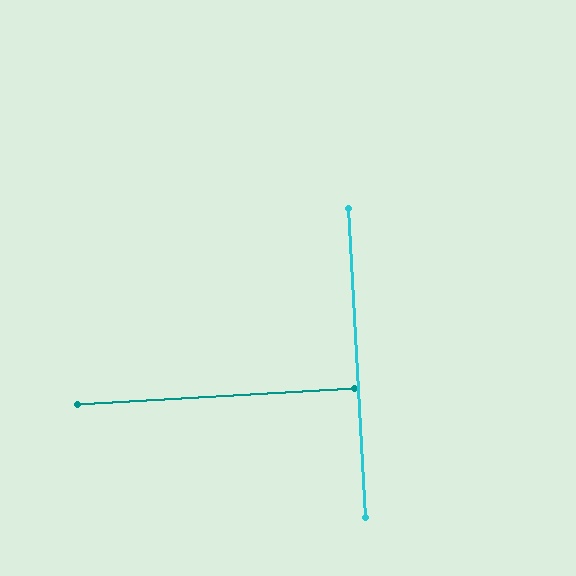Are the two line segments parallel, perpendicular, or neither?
Perpendicular — they meet at approximately 90°.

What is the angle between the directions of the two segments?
Approximately 90 degrees.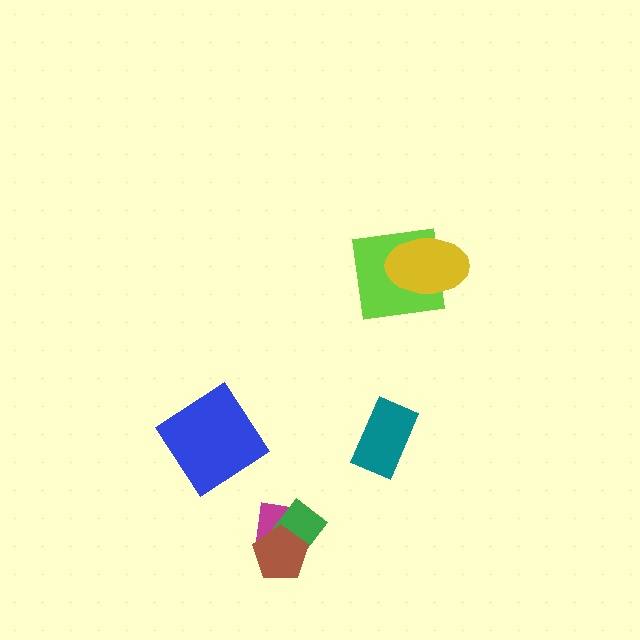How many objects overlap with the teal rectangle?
0 objects overlap with the teal rectangle.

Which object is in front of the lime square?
The yellow ellipse is in front of the lime square.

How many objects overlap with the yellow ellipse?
1 object overlaps with the yellow ellipse.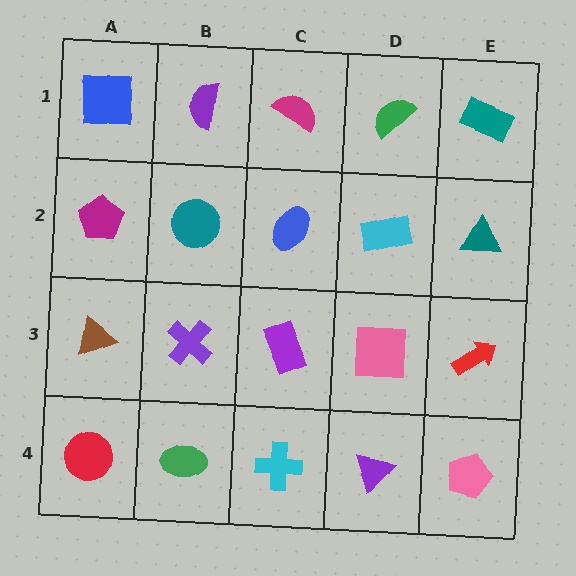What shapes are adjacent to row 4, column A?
A brown triangle (row 3, column A), a green ellipse (row 4, column B).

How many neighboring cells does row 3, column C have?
4.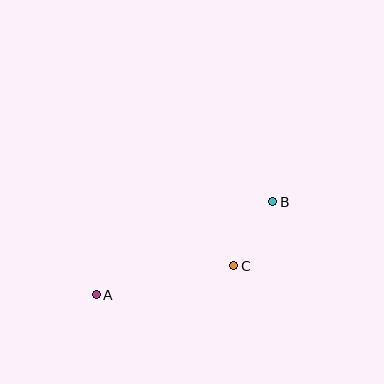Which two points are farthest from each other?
Points A and B are farthest from each other.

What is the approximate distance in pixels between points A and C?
The distance between A and C is approximately 141 pixels.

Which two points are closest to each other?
Points B and C are closest to each other.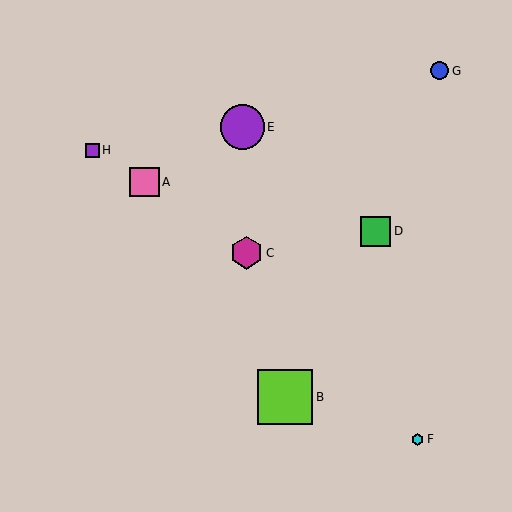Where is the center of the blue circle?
The center of the blue circle is at (439, 71).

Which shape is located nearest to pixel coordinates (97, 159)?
The purple square (labeled H) at (92, 150) is nearest to that location.